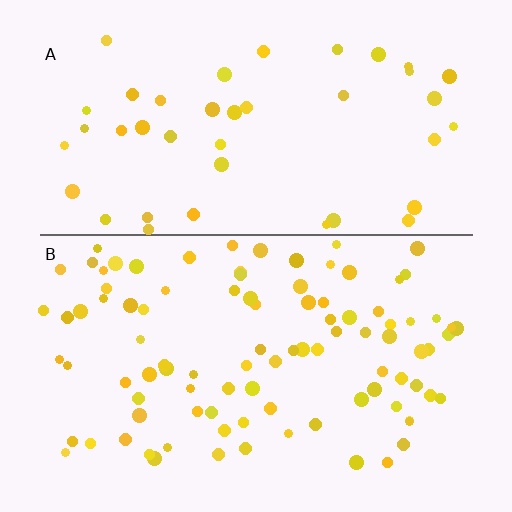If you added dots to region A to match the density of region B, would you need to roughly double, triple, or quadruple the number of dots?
Approximately double.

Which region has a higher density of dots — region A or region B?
B (the bottom).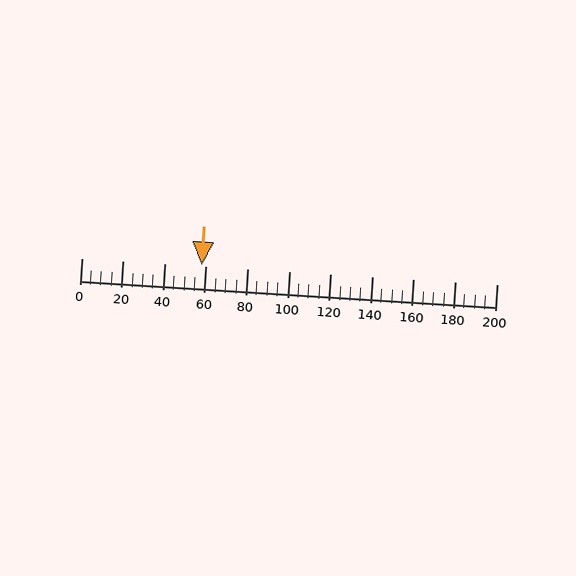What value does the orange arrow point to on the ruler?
The orange arrow points to approximately 58.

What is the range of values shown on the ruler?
The ruler shows values from 0 to 200.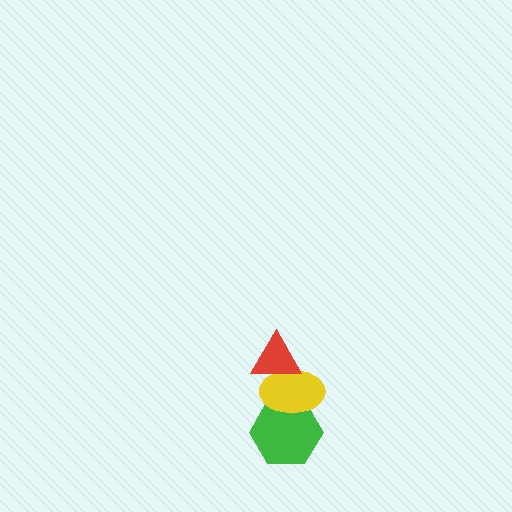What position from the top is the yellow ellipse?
The yellow ellipse is 2nd from the top.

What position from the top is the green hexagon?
The green hexagon is 3rd from the top.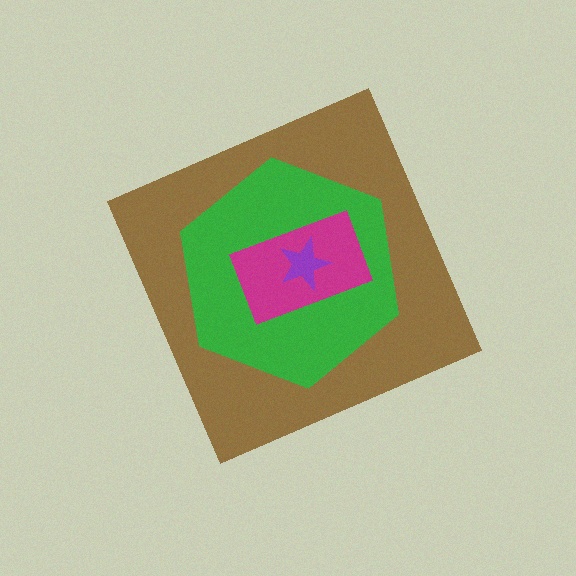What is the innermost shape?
The purple star.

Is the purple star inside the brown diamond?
Yes.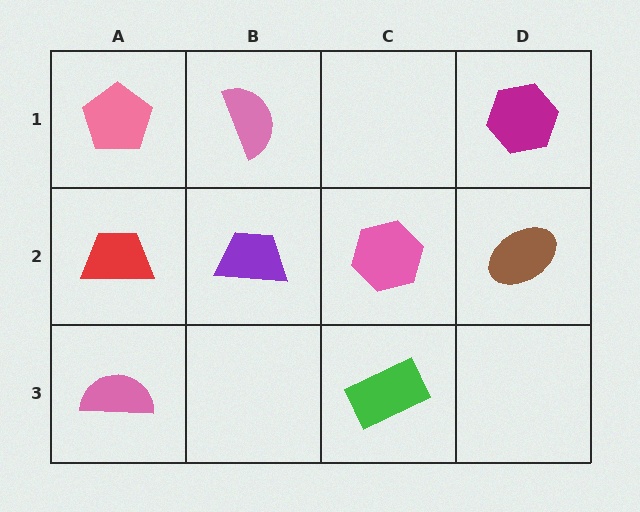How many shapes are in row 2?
4 shapes.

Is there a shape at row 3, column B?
No, that cell is empty.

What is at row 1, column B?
A pink semicircle.